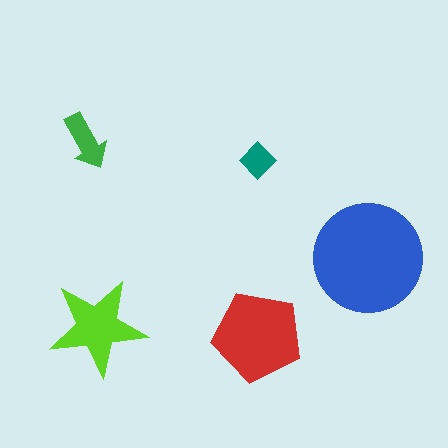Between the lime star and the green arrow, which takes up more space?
The lime star.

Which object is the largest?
The blue circle.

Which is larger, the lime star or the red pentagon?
The red pentagon.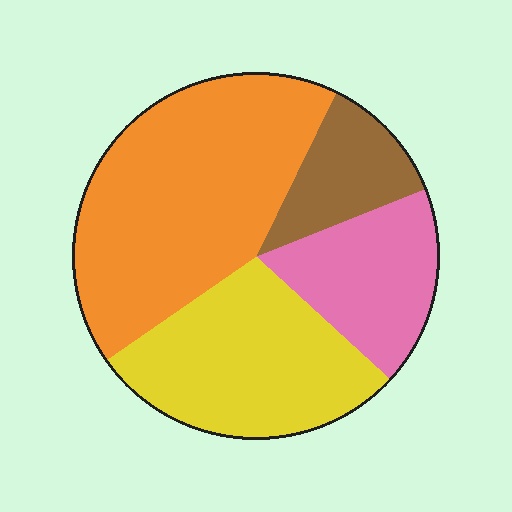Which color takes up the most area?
Orange, at roughly 40%.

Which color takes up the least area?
Brown, at roughly 10%.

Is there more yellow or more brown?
Yellow.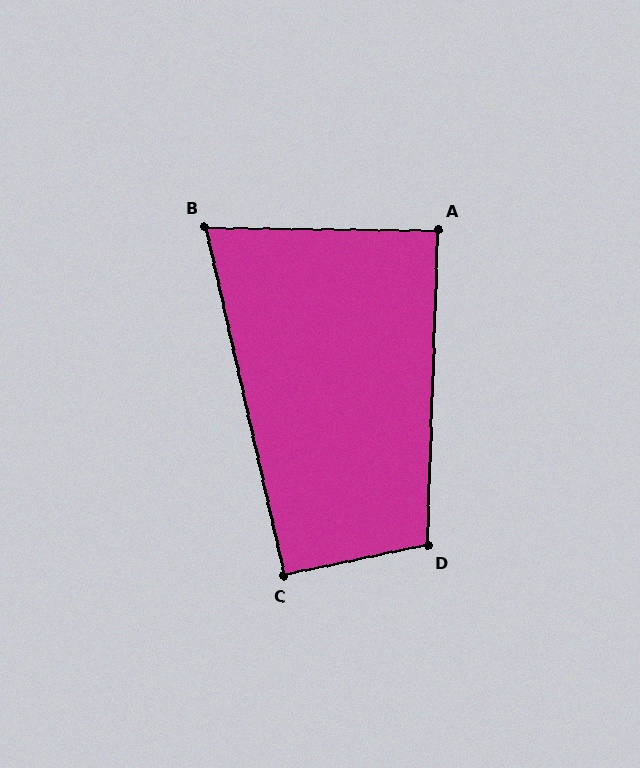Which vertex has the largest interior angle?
D, at approximately 103 degrees.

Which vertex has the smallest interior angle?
B, at approximately 77 degrees.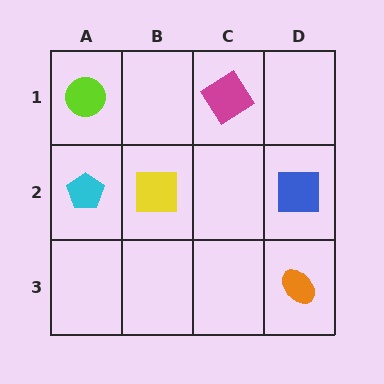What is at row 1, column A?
A lime circle.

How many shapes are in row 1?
2 shapes.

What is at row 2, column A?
A cyan pentagon.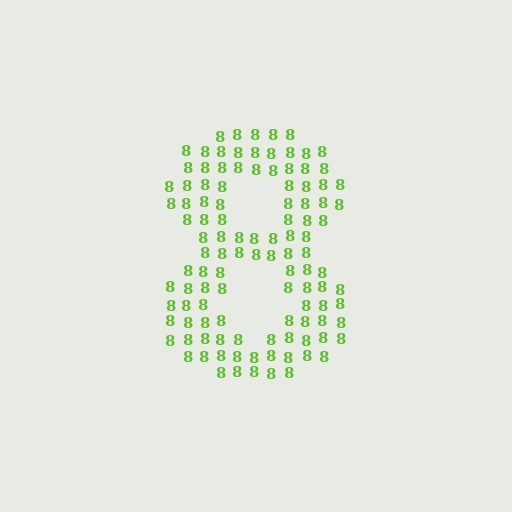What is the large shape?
The large shape is the digit 8.